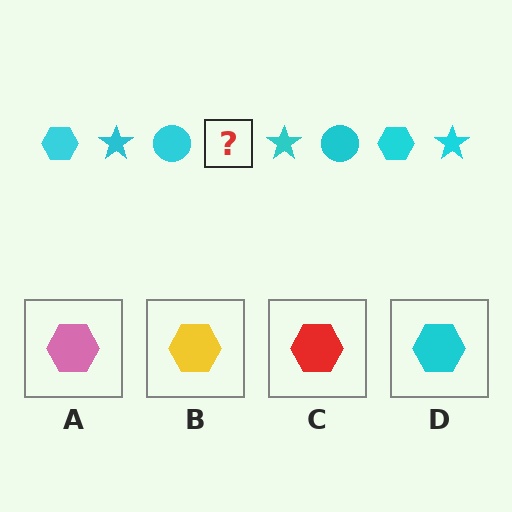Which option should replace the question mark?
Option D.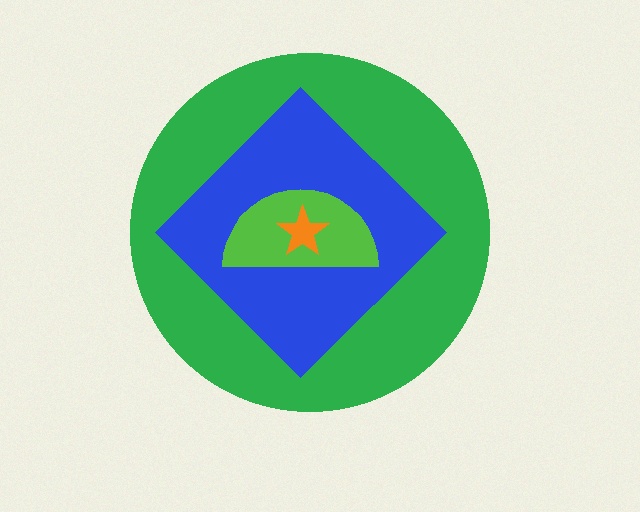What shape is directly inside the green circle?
The blue diamond.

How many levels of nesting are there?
4.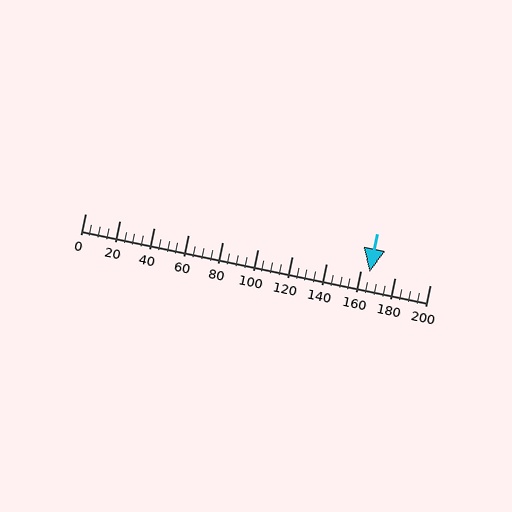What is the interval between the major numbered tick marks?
The major tick marks are spaced 20 units apart.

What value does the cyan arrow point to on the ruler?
The cyan arrow points to approximately 165.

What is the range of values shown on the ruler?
The ruler shows values from 0 to 200.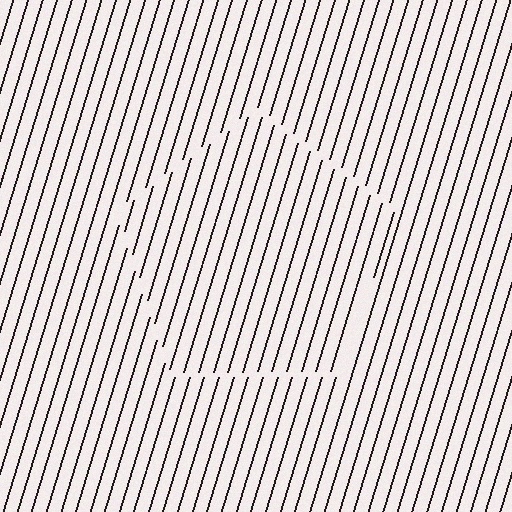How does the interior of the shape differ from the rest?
The interior of the shape contains the same grating, shifted by half a period — the contour is defined by the phase discontinuity where line-ends from the inner and outer gratings abut.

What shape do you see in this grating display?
An illusory pentagon. The interior of the shape contains the same grating, shifted by half a period — the contour is defined by the phase discontinuity where line-ends from the inner and outer gratings abut.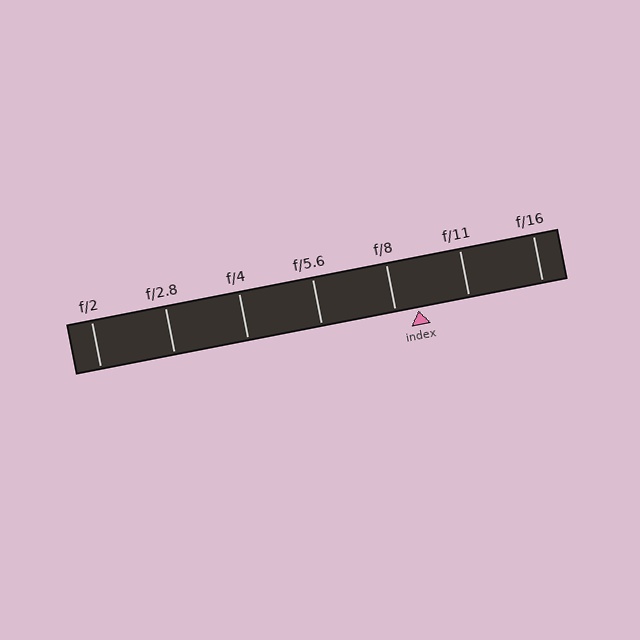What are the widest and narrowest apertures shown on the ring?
The widest aperture shown is f/2 and the narrowest is f/16.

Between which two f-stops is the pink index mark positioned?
The index mark is between f/8 and f/11.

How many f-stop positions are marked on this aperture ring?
There are 7 f-stop positions marked.